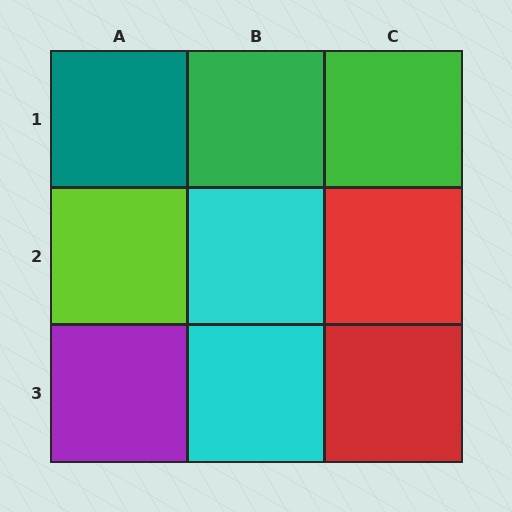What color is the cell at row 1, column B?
Green.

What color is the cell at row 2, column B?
Cyan.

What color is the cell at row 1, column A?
Teal.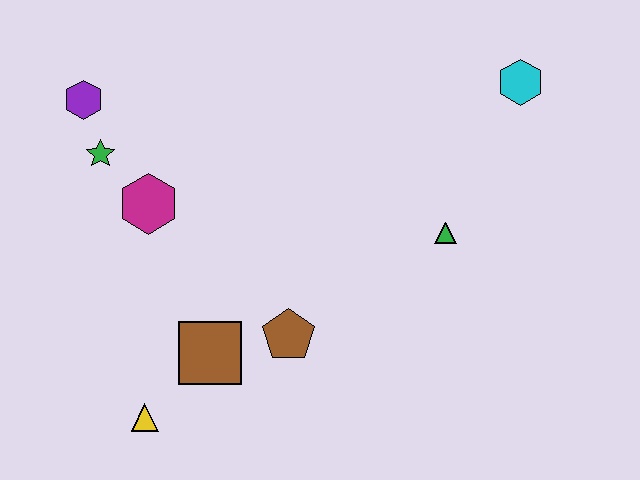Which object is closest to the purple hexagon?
The green star is closest to the purple hexagon.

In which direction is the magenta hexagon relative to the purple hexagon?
The magenta hexagon is below the purple hexagon.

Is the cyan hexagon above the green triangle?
Yes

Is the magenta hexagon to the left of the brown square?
Yes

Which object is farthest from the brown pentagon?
The cyan hexagon is farthest from the brown pentagon.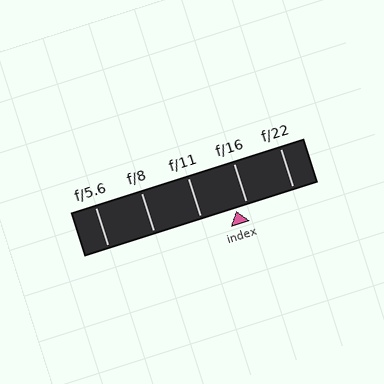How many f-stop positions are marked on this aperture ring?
There are 5 f-stop positions marked.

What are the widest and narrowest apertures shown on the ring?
The widest aperture shown is f/5.6 and the narrowest is f/22.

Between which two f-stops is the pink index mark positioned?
The index mark is between f/11 and f/16.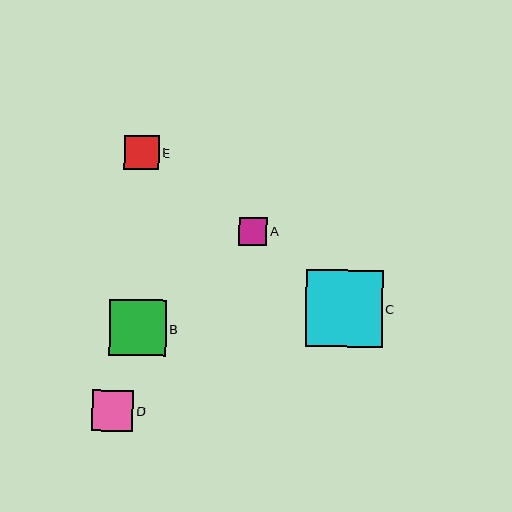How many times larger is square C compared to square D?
Square C is approximately 1.9 times the size of square D.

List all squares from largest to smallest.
From largest to smallest: C, B, D, E, A.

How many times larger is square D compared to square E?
Square D is approximately 1.2 times the size of square E.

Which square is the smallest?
Square A is the smallest with a size of approximately 28 pixels.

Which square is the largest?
Square C is the largest with a size of approximately 77 pixels.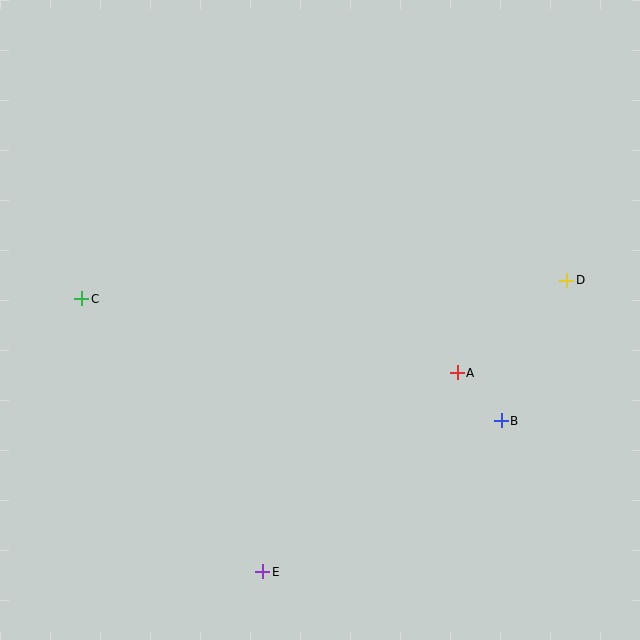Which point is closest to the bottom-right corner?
Point B is closest to the bottom-right corner.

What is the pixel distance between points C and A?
The distance between C and A is 383 pixels.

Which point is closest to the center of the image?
Point A at (457, 373) is closest to the center.